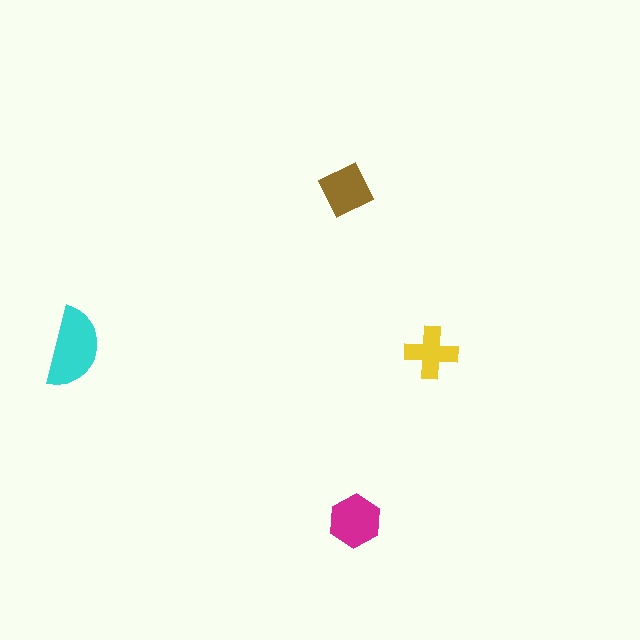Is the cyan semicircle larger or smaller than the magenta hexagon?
Larger.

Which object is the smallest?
The yellow cross.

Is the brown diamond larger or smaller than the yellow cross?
Larger.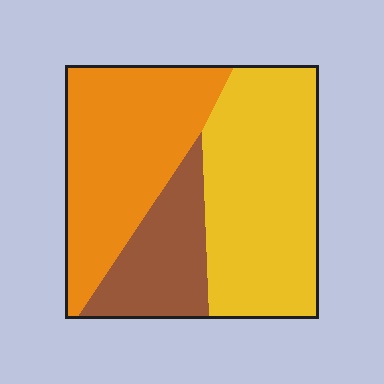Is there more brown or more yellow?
Yellow.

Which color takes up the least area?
Brown, at roughly 20%.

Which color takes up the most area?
Yellow, at roughly 45%.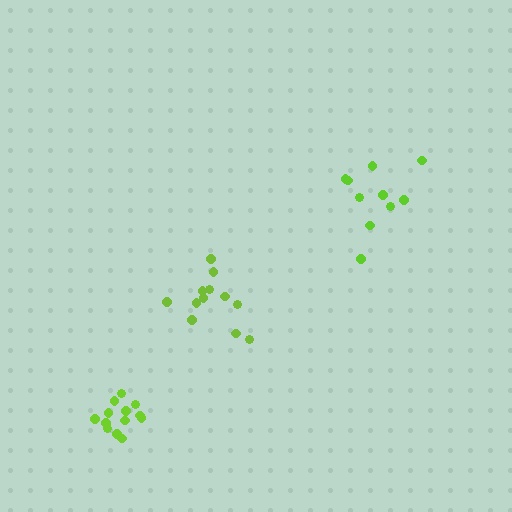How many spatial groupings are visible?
There are 3 spatial groupings.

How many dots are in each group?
Group 1: 10 dots, Group 2: 12 dots, Group 3: 13 dots (35 total).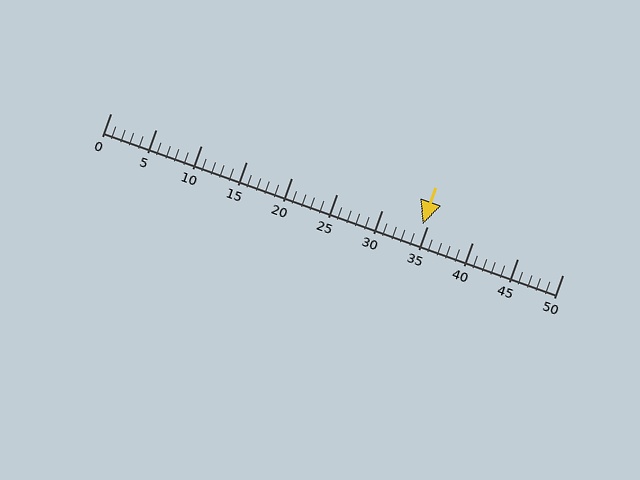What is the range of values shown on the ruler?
The ruler shows values from 0 to 50.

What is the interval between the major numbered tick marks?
The major tick marks are spaced 5 units apart.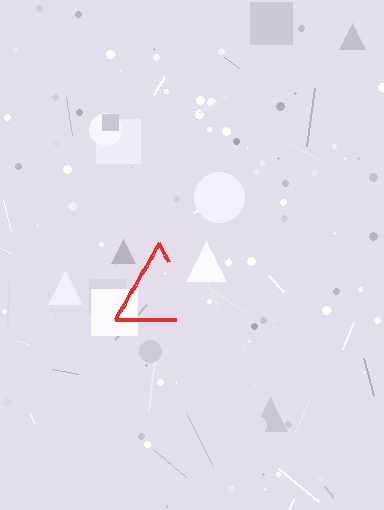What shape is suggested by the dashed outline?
The dashed outline suggests a triangle.